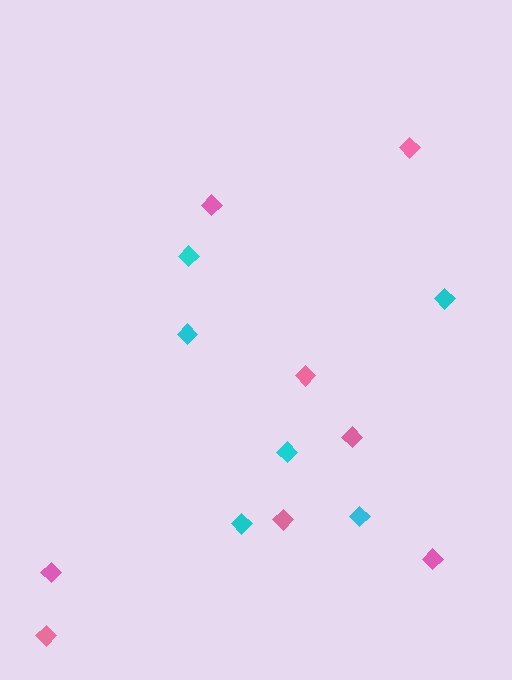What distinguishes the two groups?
There are 2 groups: one group of cyan diamonds (6) and one group of pink diamonds (8).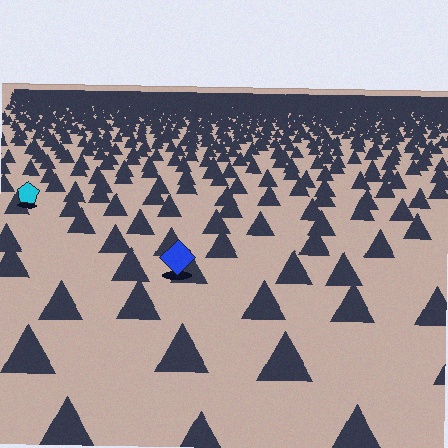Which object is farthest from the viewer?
The cyan pentagon is farthest from the viewer. It appears smaller and the ground texture around it is denser.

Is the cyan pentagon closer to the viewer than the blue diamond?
No. The blue diamond is closer — you can tell from the texture gradient: the ground texture is coarser near it.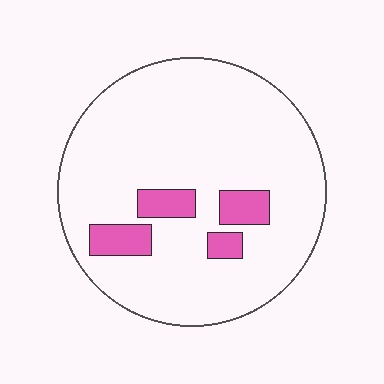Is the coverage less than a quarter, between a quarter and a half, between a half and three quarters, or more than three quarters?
Less than a quarter.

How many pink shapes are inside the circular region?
4.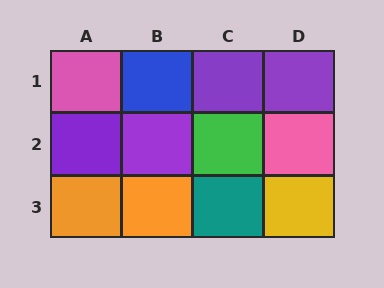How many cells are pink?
2 cells are pink.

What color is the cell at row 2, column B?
Purple.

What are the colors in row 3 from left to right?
Orange, orange, teal, yellow.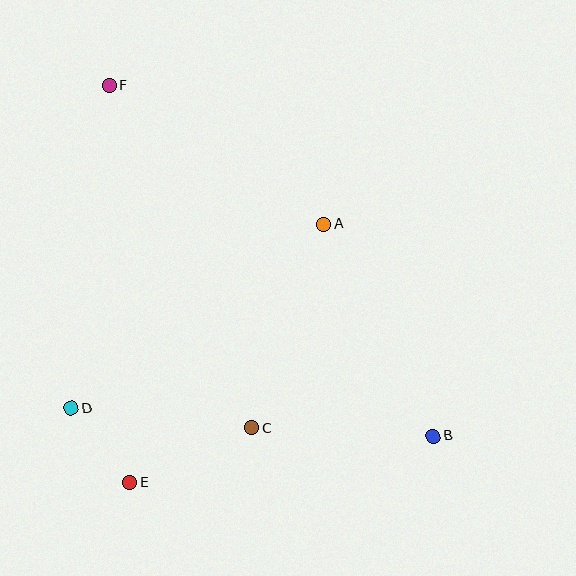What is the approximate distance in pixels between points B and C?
The distance between B and C is approximately 181 pixels.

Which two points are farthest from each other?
Points B and F are farthest from each other.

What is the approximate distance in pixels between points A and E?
The distance between A and E is approximately 323 pixels.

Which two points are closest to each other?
Points D and E are closest to each other.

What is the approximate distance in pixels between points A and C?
The distance between A and C is approximately 216 pixels.